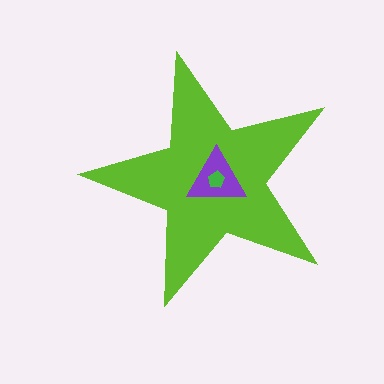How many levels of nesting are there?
3.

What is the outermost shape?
The lime star.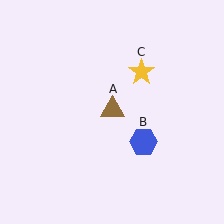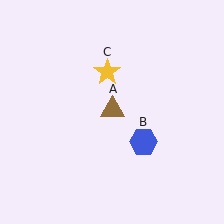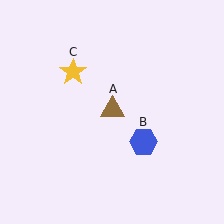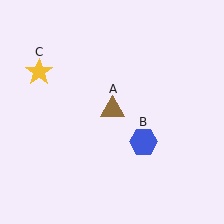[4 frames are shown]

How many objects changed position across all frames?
1 object changed position: yellow star (object C).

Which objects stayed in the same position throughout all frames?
Brown triangle (object A) and blue hexagon (object B) remained stationary.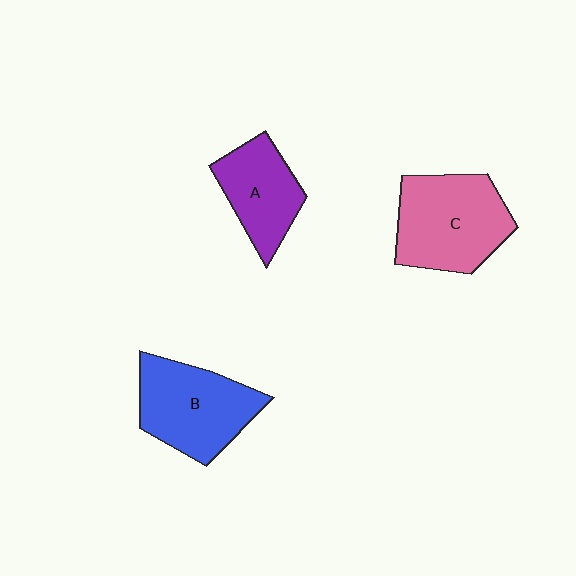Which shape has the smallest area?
Shape A (purple).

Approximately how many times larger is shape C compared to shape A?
Approximately 1.4 times.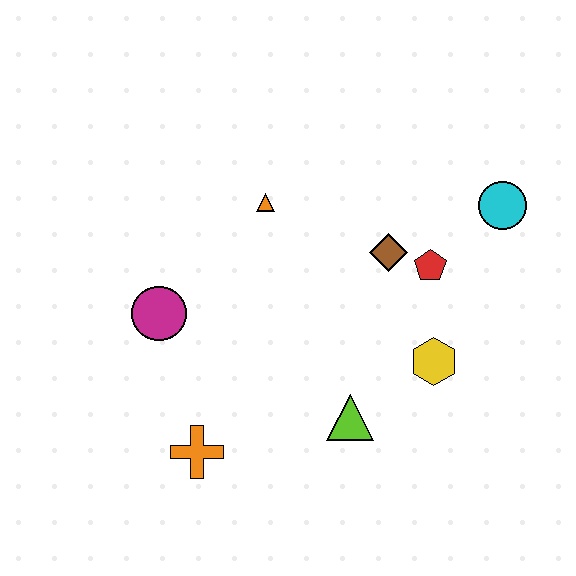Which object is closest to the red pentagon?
The brown diamond is closest to the red pentagon.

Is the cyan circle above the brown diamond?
Yes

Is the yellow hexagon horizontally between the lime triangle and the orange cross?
No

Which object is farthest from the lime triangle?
The cyan circle is farthest from the lime triangle.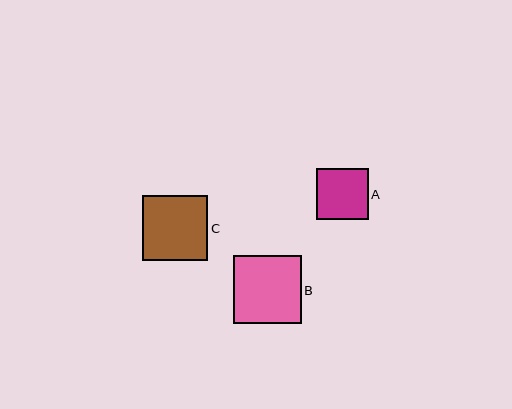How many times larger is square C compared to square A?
Square C is approximately 1.3 times the size of square A.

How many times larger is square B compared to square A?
Square B is approximately 1.3 times the size of square A.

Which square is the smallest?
Square A is the smallest with a size of approximately 51 pixels.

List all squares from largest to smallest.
From largest to smallest: B, C, A.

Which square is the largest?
Square B is the largest with a size of approximately 68 pixels.